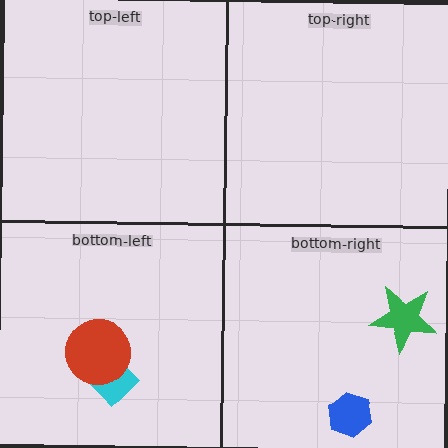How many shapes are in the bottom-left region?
2.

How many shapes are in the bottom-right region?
2.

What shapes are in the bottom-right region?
The green star, the blue hexagon.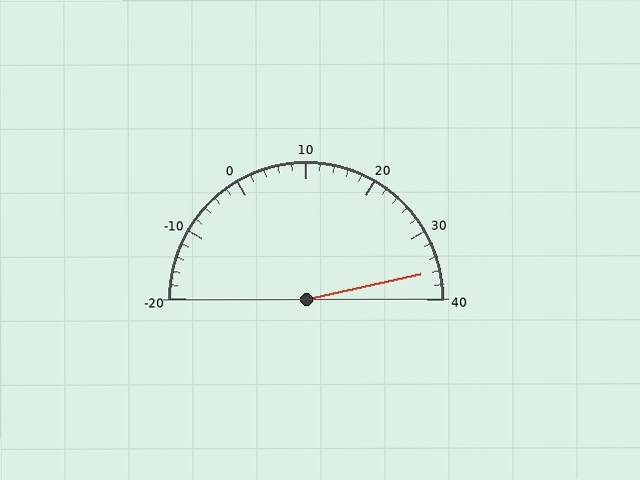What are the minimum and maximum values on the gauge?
The gauge ranges from -20 to 40.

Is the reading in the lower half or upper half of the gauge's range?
The reading is in the upper half of the range (-20 to 40).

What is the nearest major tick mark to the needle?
The nearest major tick mark is 40.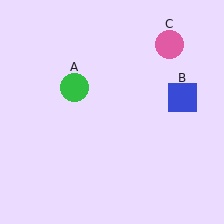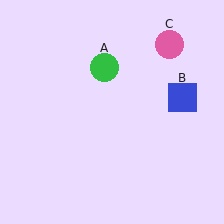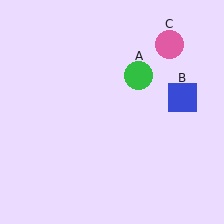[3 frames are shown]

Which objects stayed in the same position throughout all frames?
Blue square (object B) and pink circle (object C) remained stationary.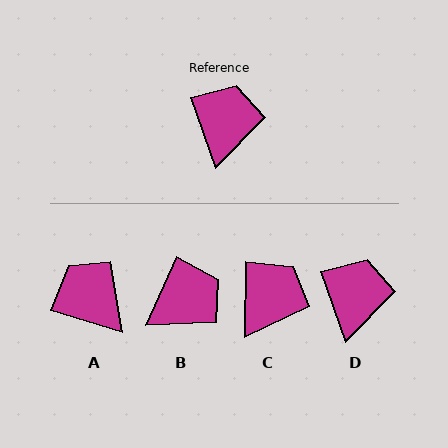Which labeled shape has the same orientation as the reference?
D.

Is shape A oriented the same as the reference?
No, it is off by about 53 degrees.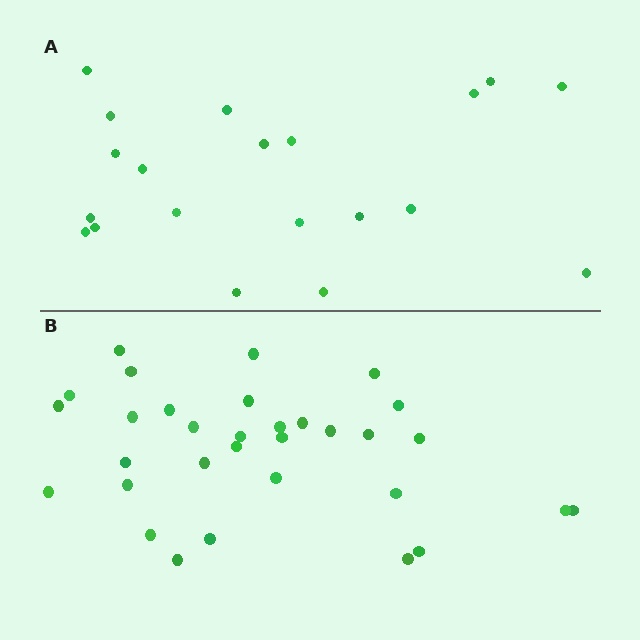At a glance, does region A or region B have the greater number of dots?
Region B (the bottom region) has more dots.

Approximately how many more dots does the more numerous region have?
Region B has roughly 12 or so more dots than region A.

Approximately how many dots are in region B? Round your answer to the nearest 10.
About 30 dots. (The exact count is 32, which rounds to 30.)